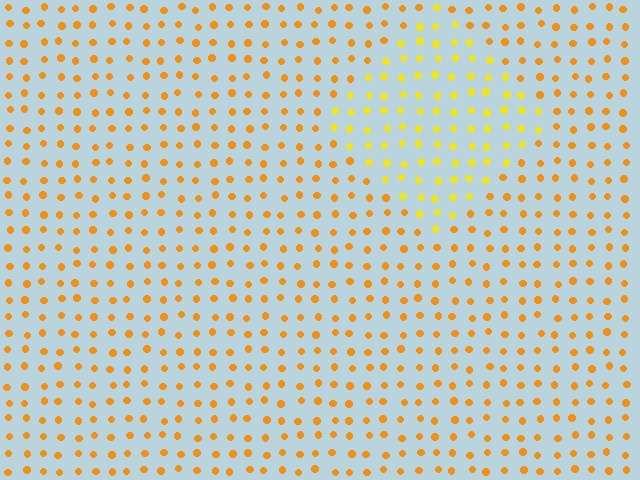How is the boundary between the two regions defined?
The boundary is defined purely by a slight shift in hue (about 24 degrees). Spacing, size, and orientation are identical on both sides.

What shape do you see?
I see a diamond.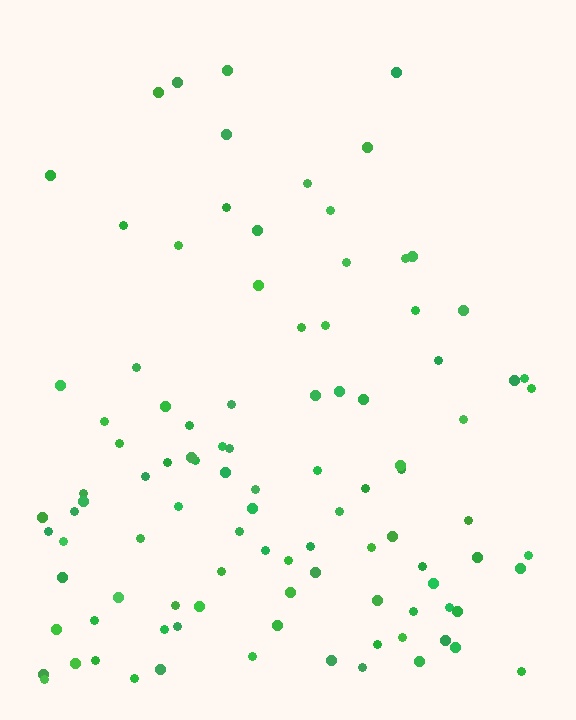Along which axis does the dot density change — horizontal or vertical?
Vertical.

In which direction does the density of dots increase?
From top to bottom, with the bottom side densest.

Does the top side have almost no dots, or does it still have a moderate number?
Still a moderate number, just noticeably fewer than the bottom.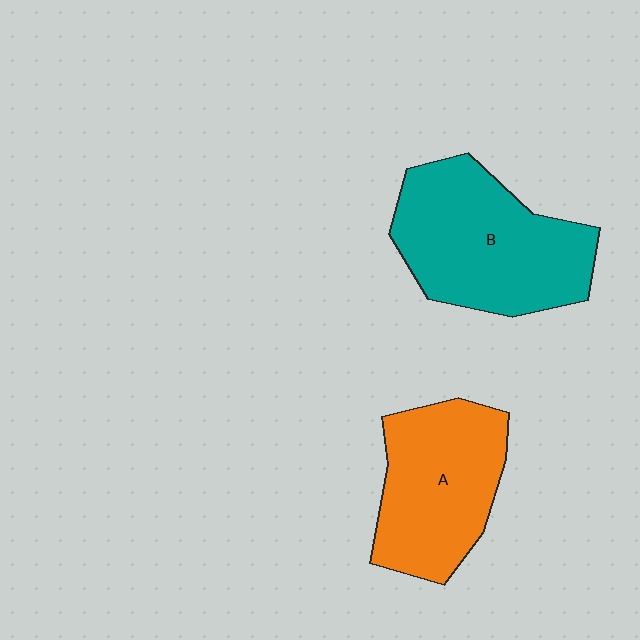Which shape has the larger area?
Shape B (teal).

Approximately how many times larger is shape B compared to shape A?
Approximately 1.2 times.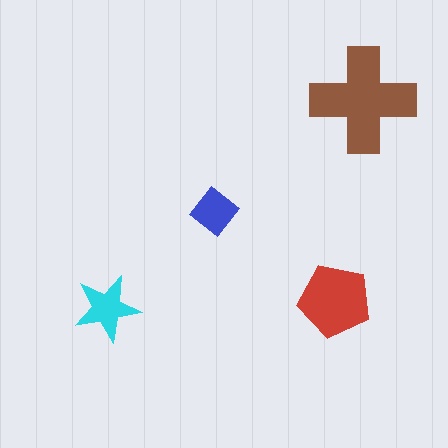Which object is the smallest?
The blue diamond.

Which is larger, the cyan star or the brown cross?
The brown cross.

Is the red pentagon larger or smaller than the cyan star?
Larger.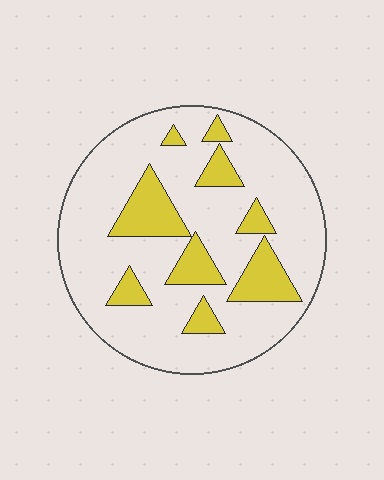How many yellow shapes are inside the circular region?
9.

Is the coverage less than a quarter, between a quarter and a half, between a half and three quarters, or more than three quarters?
Less than a quarter.